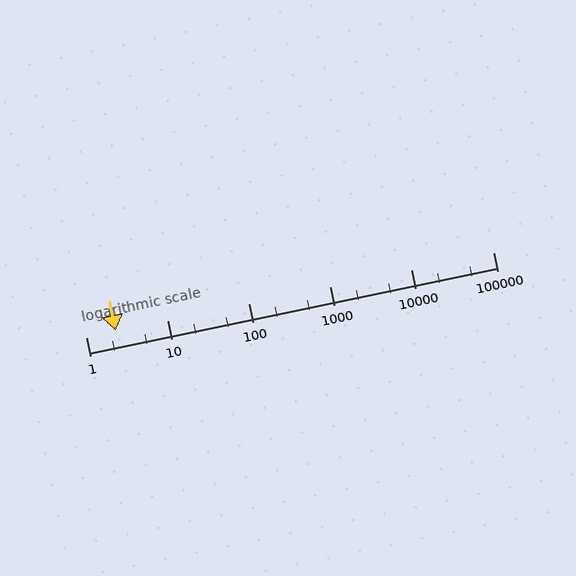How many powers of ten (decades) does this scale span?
The scale spans 5 decades, from 1 to 100000.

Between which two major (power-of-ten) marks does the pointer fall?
The pointer is between 1 and 10.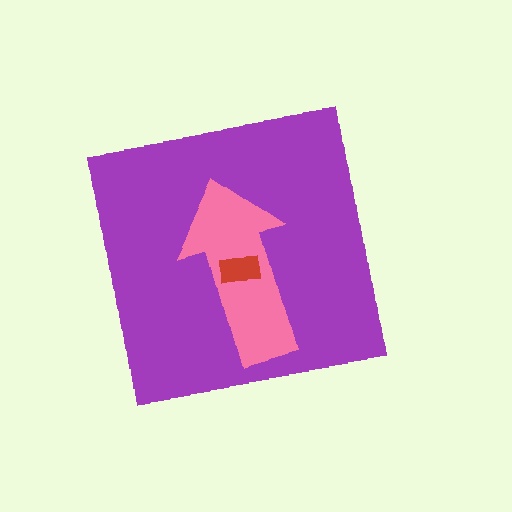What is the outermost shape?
The purple square.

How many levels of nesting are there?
3.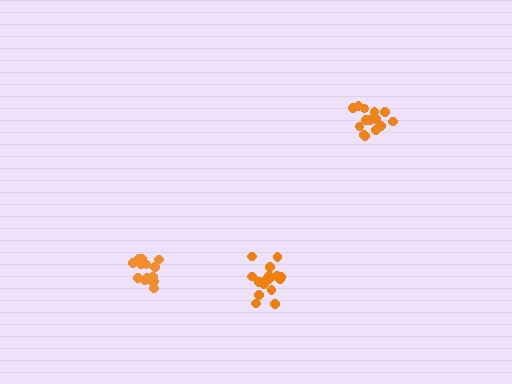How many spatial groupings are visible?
There are 3 spatial groupings.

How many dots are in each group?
Group 1: 14 dots, Group 2: 14 dots, Group 3: 16 dots (44 total).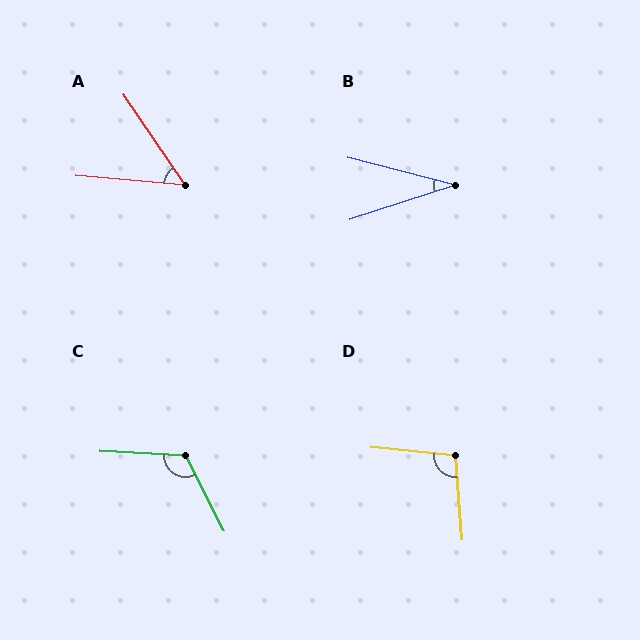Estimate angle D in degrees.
Approximately 101 degrees.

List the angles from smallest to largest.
B (33°), A (51°), D (101°), C (120°).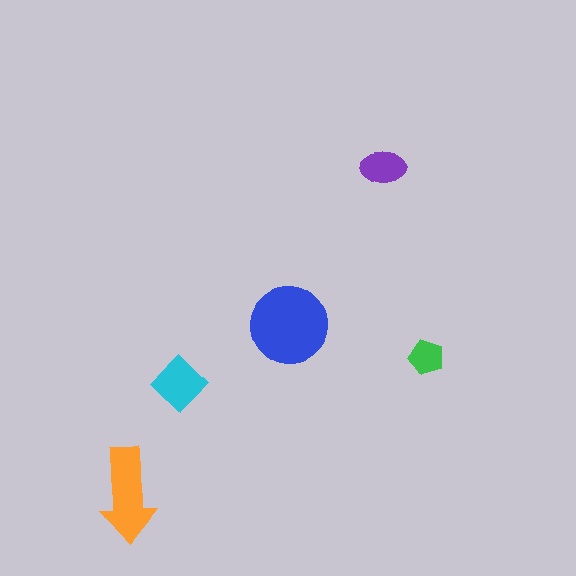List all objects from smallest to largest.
The green pentagon, the purple ellipse, the cyan diamond, the orange arrow, the blue circle.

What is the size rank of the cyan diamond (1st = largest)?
3rd.